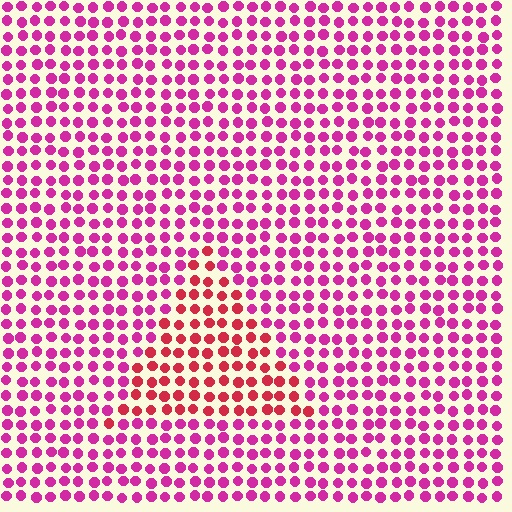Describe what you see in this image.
The image is filled with small magenta elements in a uniform arrangement. A triangle-shaped region is visible where the elements are tinted to a slightly different hue, forming a subtle color boundary.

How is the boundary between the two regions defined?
The boundary is defined purely by a slight shift in hue (about 33 degrees). Spacing, size, and orientation are identical on both sides.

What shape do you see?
I see a triangle.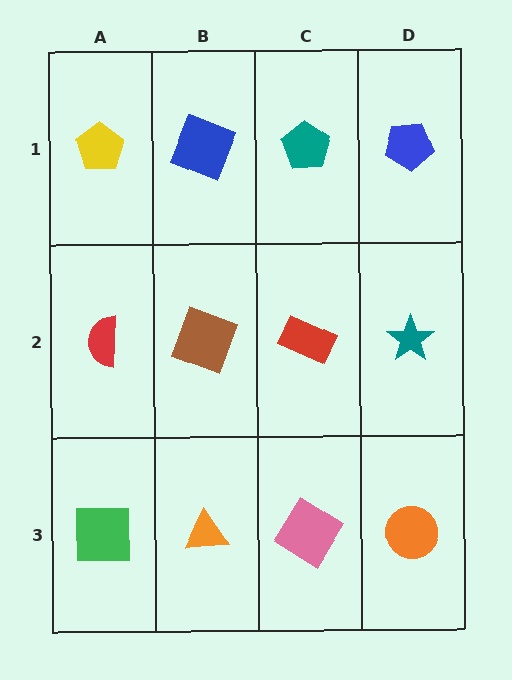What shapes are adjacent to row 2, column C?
A teal pentagon (row 1, column C), a pink diamond (row 3, column C), a brown square (row 2, column B), a teal star (row 2, column D).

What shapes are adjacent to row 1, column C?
A red rectangle (row 2, column C), a blue square (row 1, column B), a blue pentagon (row 1, column D).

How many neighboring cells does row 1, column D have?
2.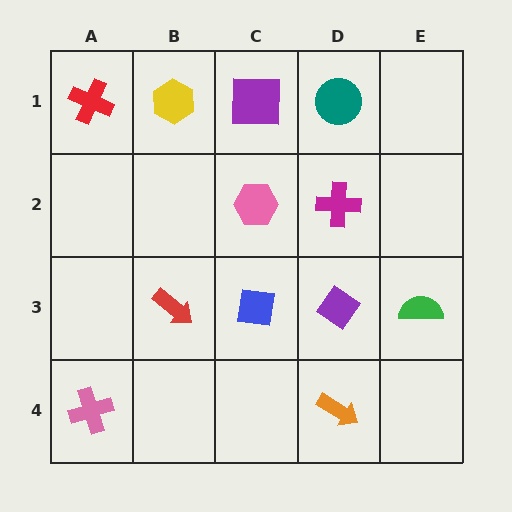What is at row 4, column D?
An orange arrow.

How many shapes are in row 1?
4 shapes.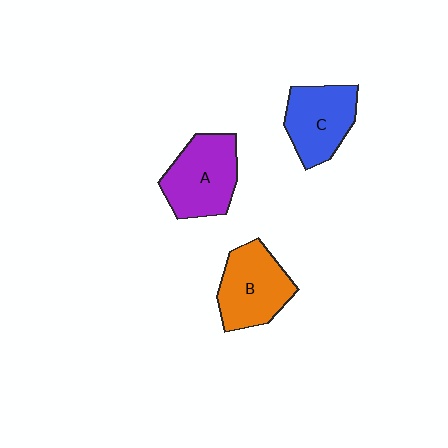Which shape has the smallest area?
Shape C (blue).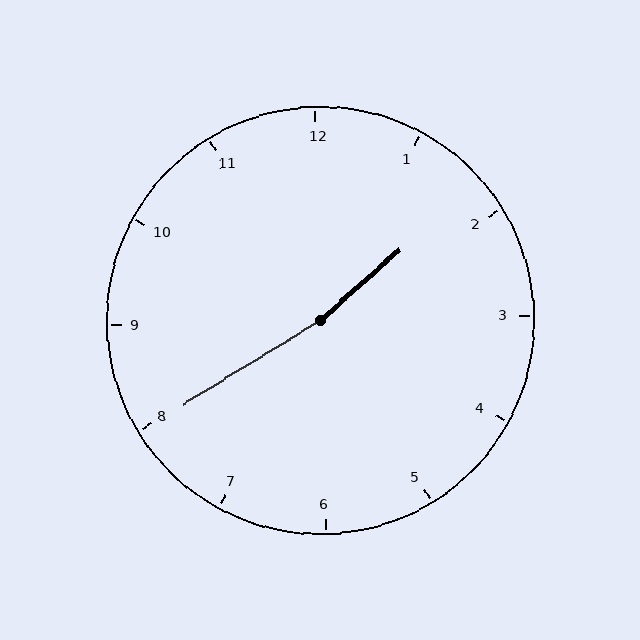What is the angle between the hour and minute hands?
Approximately 170 degrees.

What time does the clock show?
1:40.